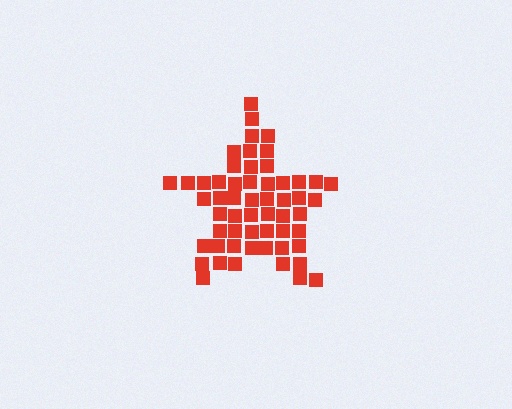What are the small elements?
The small elements are squares.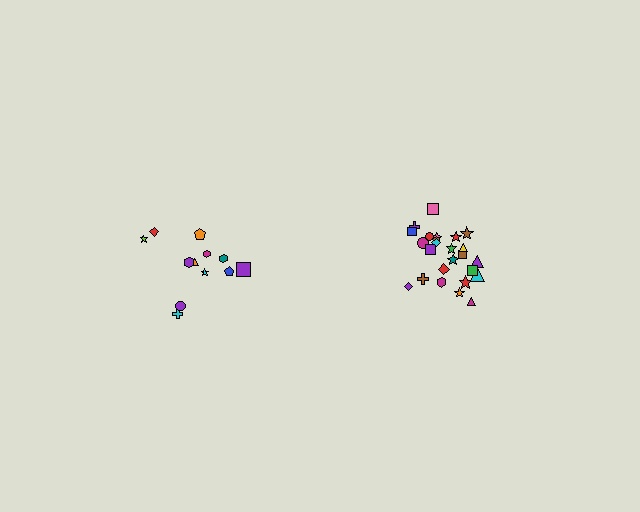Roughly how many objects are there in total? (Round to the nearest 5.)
Roughly 35 objects in total.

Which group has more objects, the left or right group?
The right group.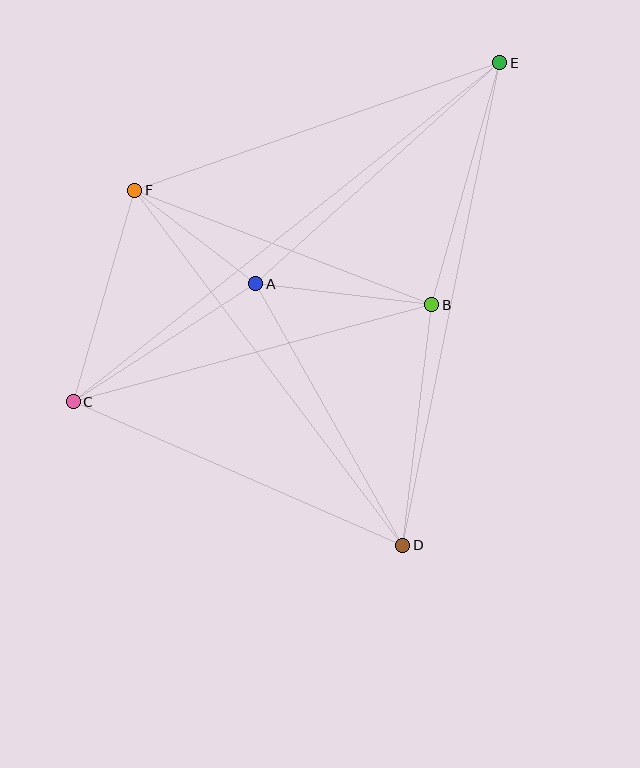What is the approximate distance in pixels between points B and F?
The distance between B and F is approximately 318 pixels.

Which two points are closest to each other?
Points A and F are closest to each other.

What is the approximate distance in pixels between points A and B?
The distance between A and B is approximately 177 pixels.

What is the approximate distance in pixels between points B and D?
The distance between B and D is approximately 243 pixels.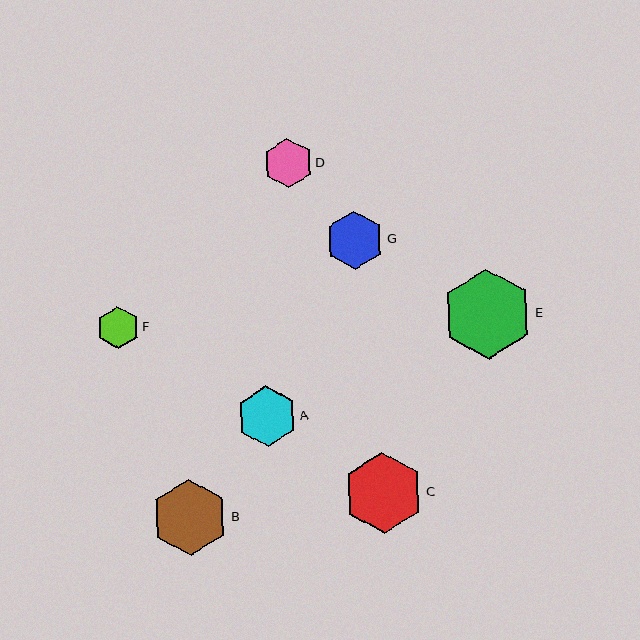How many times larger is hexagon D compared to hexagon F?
Hexagon D is approximately 1.2 times the size of hexagon F.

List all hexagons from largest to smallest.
From largest to smallest: E, C, B, A, G, D, F.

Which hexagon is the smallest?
Hexagon F is the smallest with a size of approximately 42 pixels.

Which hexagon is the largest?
Hexagon E is the largest with a size of approximately 90 pixels.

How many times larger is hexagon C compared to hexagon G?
Hexagon C is approximately 1.4 times the size of hexagon G.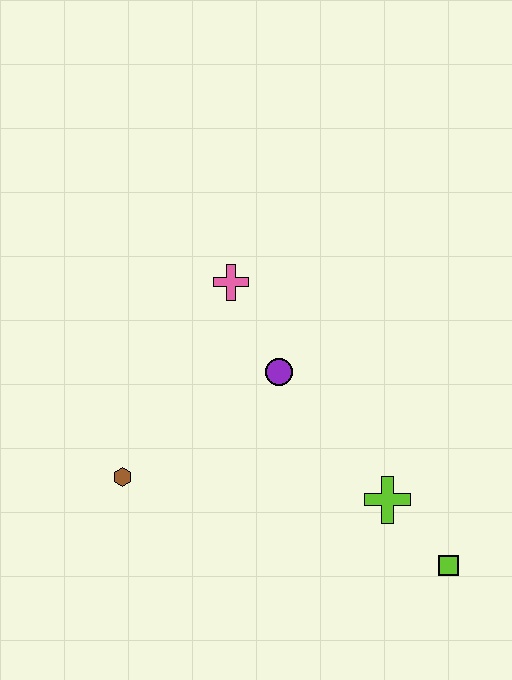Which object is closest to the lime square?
The lime cross is closest to the lime square.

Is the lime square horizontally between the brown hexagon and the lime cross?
No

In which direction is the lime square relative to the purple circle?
The lime square is below the purple circle.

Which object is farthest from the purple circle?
The lime square is farthest from the purple circle.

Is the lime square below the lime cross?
Yes